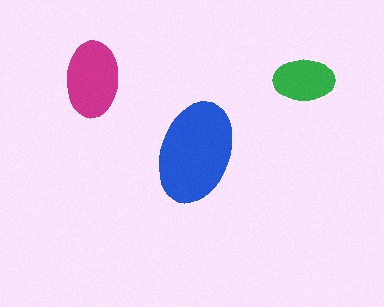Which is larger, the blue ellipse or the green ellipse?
The blue one.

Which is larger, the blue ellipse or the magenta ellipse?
The blue one.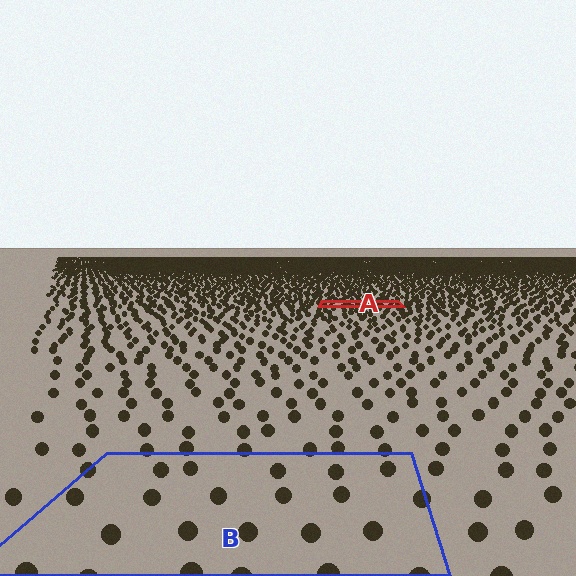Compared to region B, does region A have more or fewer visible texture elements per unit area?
Region A has more texture elements per unit area — they are packed more densely because it is farther away.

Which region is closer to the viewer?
Region B is closer. The texture elements there are larger and more spread out.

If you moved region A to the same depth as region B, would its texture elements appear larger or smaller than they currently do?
They would appear larger. At a closer depth, the same texture elements are projected at a bigger on-screen size.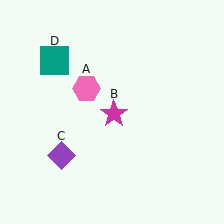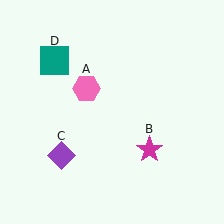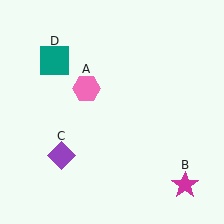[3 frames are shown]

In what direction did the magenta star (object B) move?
The magenta star (object B) moved down and to the right.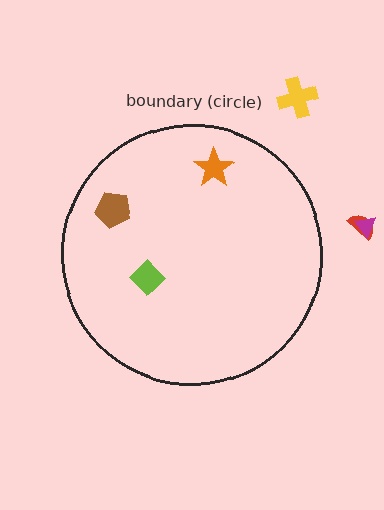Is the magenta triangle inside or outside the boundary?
Outside.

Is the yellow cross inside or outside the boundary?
Outside.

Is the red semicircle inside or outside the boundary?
Outside.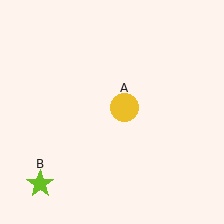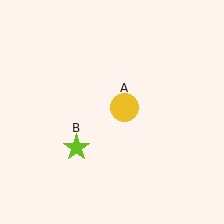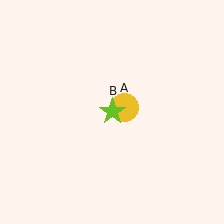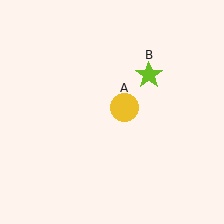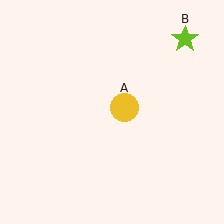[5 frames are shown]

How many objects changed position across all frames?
1 object changed position: lime star (object B).